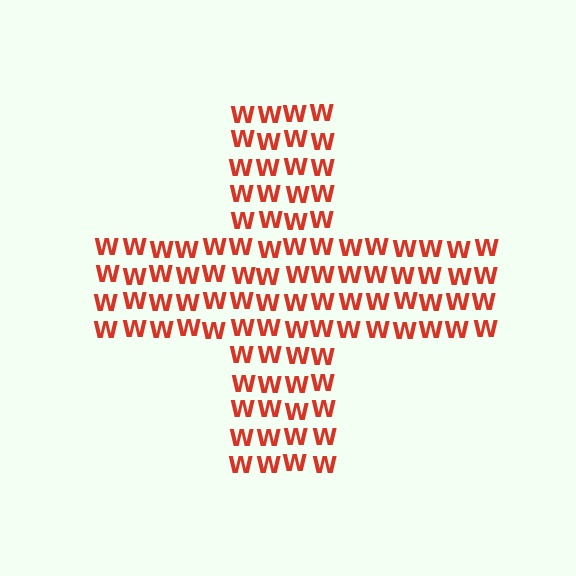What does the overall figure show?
The overall figure shows a cross.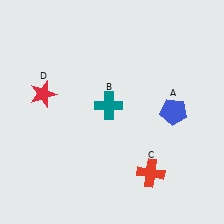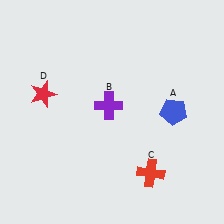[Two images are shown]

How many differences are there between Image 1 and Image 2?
There is 1 difference between the two images.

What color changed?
The cross (B) changed from teal in Image 1 to purple in Image 2.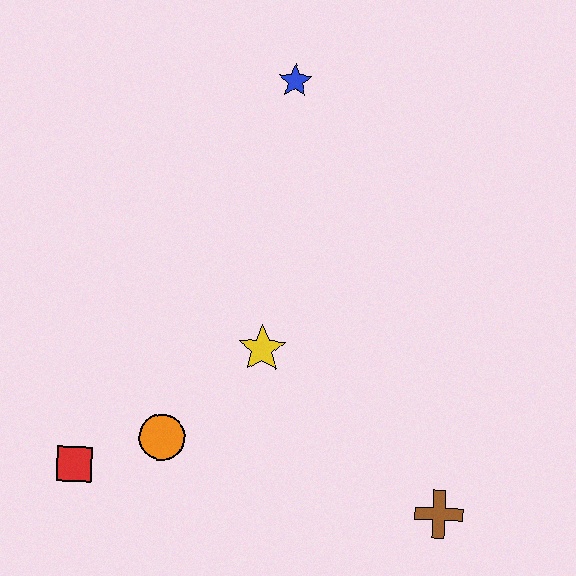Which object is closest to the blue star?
The yellow star is closest to the blue star.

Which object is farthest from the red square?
The blue star is farthest from the red square.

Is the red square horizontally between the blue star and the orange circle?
No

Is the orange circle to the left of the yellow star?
Yes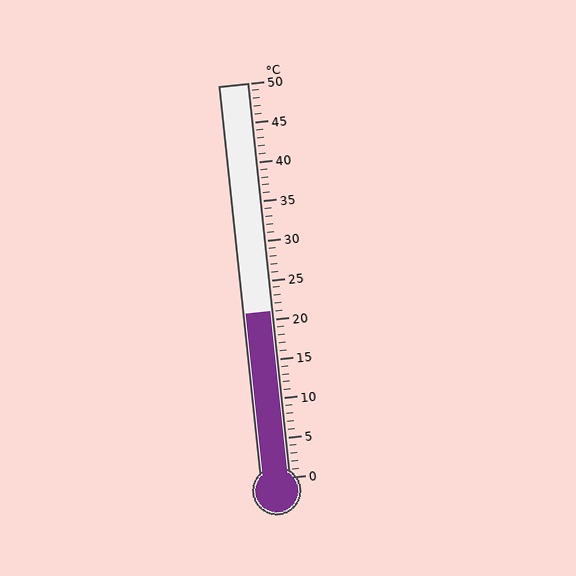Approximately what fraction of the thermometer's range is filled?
The thermometer is filled to approximately 40% of its range.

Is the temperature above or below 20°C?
The temperature is above 20°C.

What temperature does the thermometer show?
The thermometer shows approximately 21°C.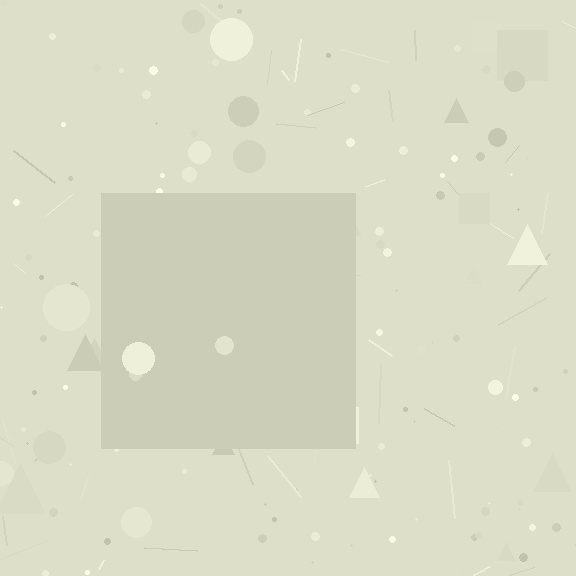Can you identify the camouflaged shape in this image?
The camouflaged shape is a square.